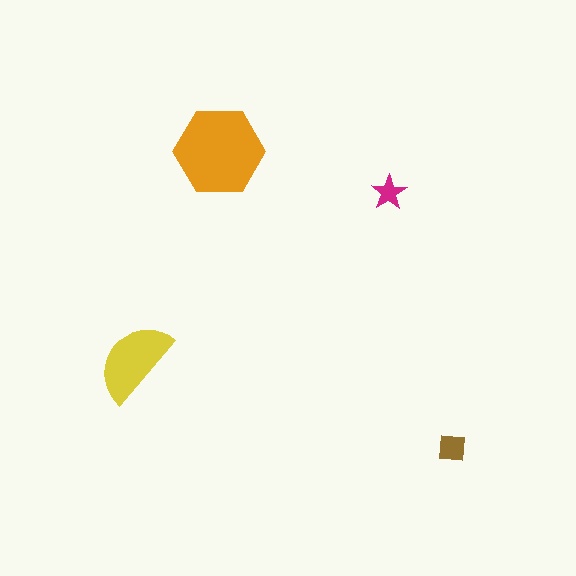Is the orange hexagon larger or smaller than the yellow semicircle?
Larger.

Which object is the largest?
The orange hexagon.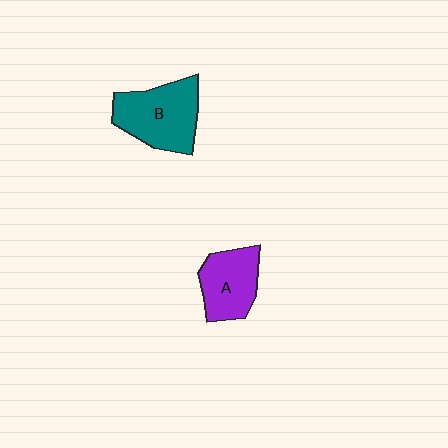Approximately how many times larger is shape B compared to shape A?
Approximately 1.3 times.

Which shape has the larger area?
Shape B (teal).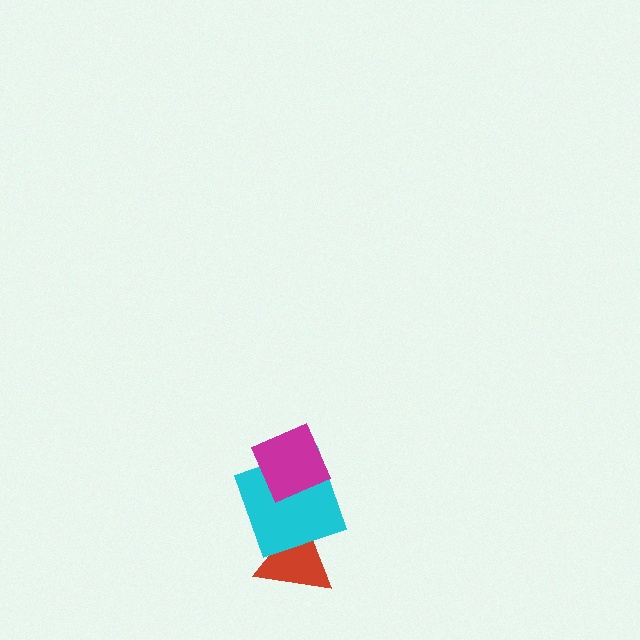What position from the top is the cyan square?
The cyan square is 2nd from the top.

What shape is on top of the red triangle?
The cyan square is on top of the red triangle.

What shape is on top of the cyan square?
The magenta diamond is on top of the cyan square.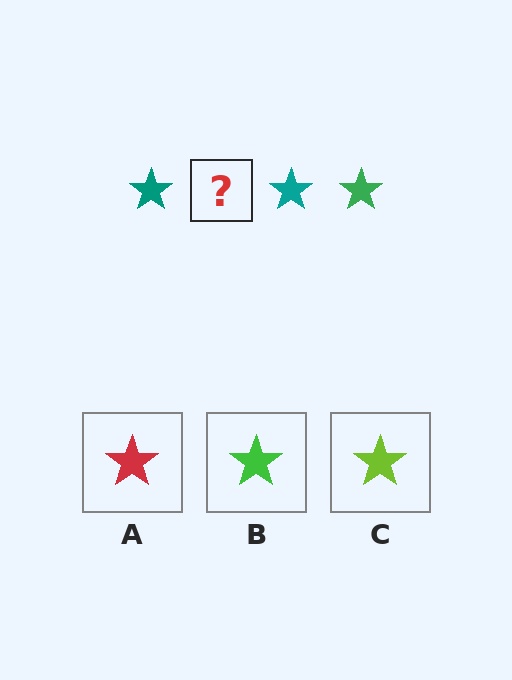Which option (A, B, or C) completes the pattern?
B.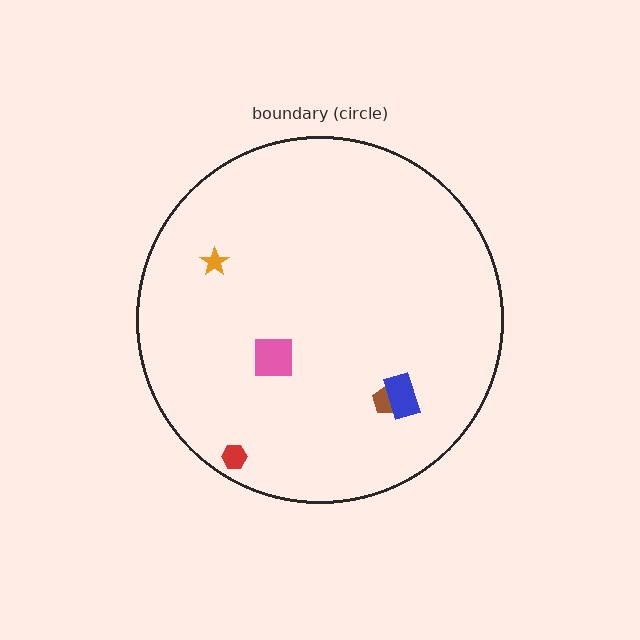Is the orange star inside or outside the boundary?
Inside.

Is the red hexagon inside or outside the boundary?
Inside.